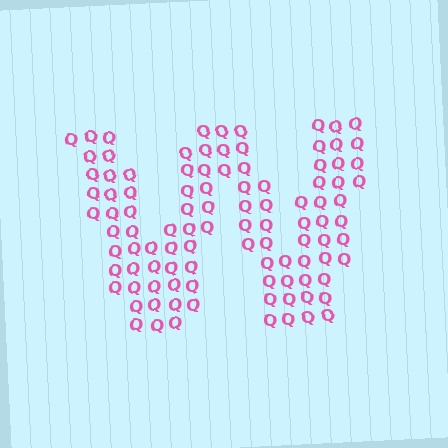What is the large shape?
The large shape is the letter W.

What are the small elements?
The small elements are letter Q's.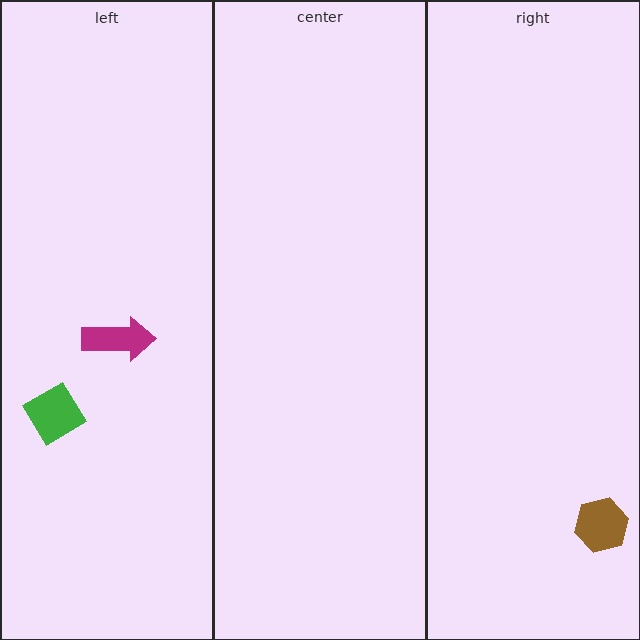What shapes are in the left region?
The green diamond, the magenta arrow.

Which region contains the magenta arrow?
The left region.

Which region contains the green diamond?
The left region.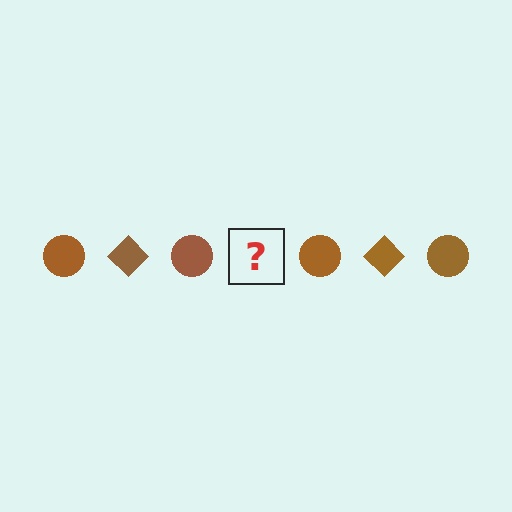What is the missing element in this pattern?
The missing element is a brown diamond.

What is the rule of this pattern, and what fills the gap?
The rule is that the pattern cycles through circle, diamond shapes in brown. The gap should be filled with a brown diamond.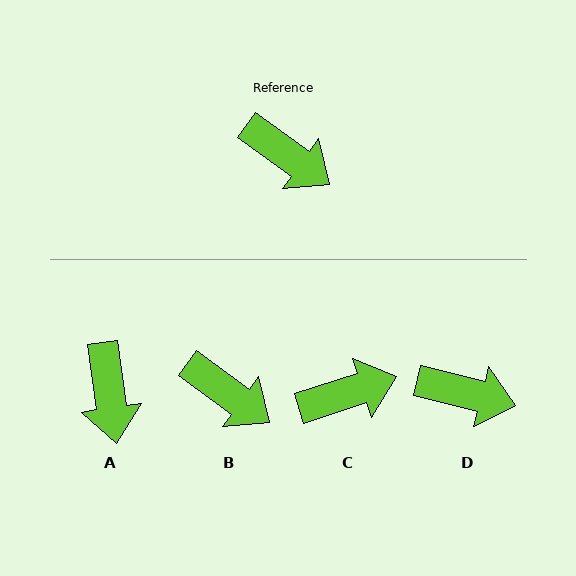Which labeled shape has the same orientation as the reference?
B.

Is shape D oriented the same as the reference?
No, it is off by about 22 degrees.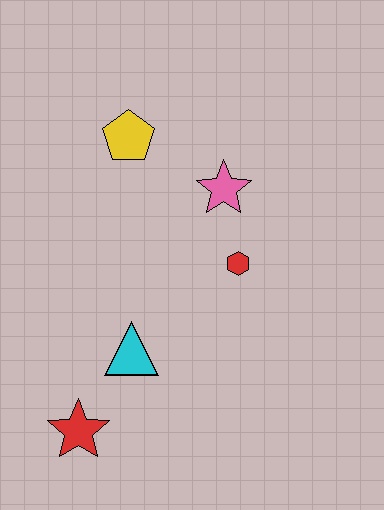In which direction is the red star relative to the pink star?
The red star is below the pink star.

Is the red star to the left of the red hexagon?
Yes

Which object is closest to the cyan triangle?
The red star is closest to the cyan triangle.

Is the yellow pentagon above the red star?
Yes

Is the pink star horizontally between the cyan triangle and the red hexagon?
Yes